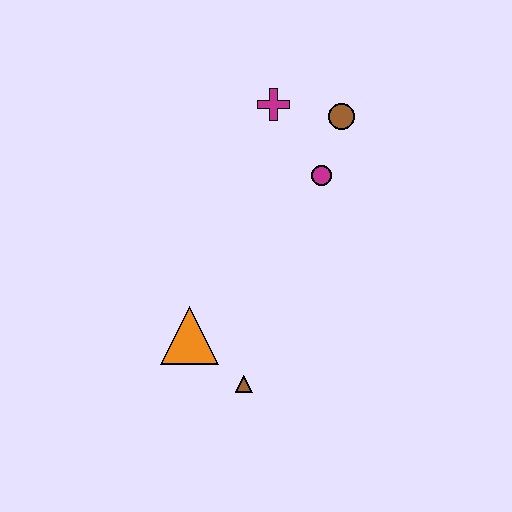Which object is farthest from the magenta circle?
The brown triangle is farthest from the magenta circle.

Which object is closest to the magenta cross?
The brown circle is closest to the magenta cross.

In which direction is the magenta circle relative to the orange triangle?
The magenta circle is above the orange triangle.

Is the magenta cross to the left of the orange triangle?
No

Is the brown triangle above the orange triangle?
No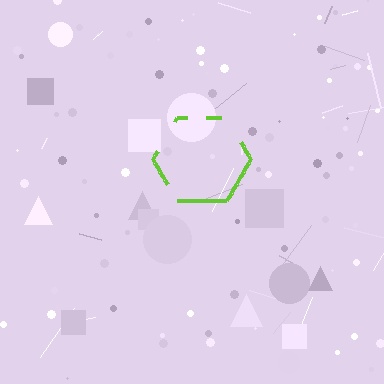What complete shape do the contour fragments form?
The contour fragments form a hexagon.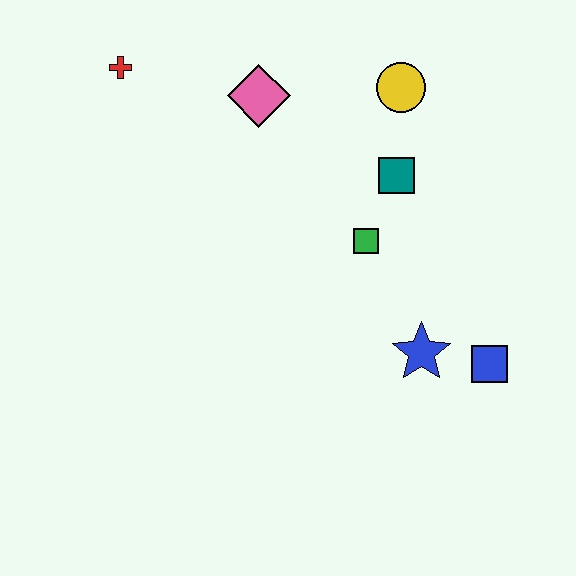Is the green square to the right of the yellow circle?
No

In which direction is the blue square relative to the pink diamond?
The blue square is below the pink diamond.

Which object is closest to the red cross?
The pink diamond is closest to the red cross.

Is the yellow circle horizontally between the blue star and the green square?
Yes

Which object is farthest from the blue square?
The red cross is farthest from the blue square.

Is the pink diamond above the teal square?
Yes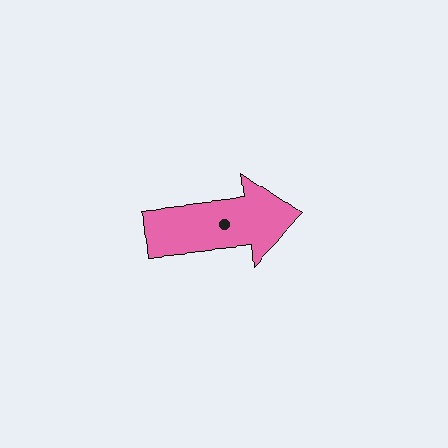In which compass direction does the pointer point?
East.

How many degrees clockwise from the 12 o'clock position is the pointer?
Approximately 84 degrees.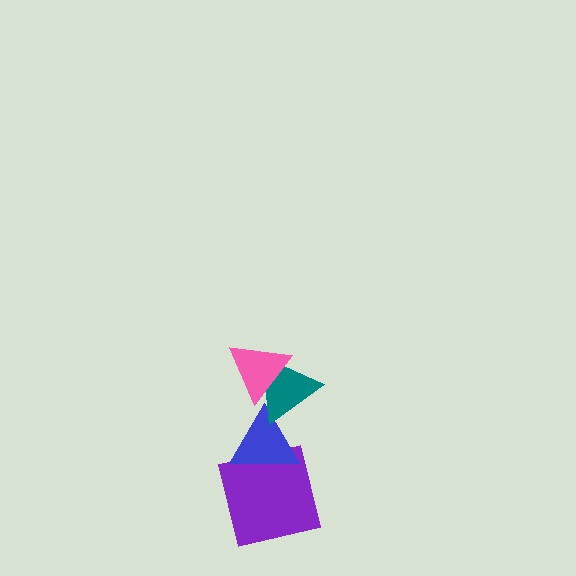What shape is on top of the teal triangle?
The pink triangle is on top of the teal triangle.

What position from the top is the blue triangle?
The blue triangle is 3rd from the top.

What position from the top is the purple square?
The purple square is 4th from the top.